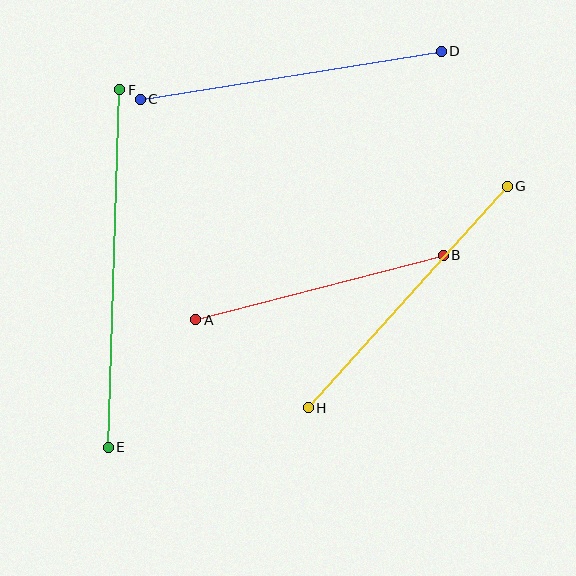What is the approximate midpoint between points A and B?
The midpoint is at approximately (320, 288) pixels.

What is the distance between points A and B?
The distance is approximately 256 pixels.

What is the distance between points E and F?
The distance is approximately 358 pixels.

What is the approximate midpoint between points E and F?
The midpoint is at approximately (114, 268) pixels.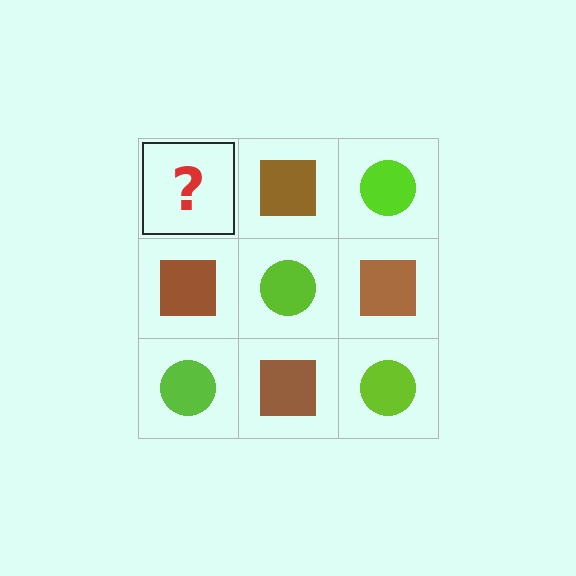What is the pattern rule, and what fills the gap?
The rule is that it alternates lime circle and brown square in a checkerboard pattern. The gap should be filled with a lime circle.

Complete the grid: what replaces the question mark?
The question mark should be replaced with a lime circle.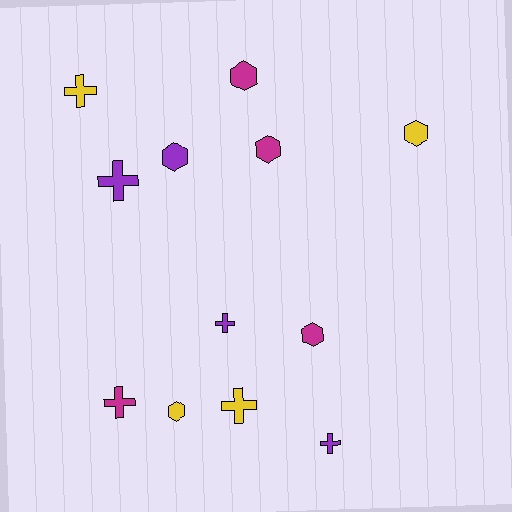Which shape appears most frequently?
Hexagon, with 6 objects.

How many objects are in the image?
There are 12 objects.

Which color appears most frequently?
Purple, with 4 objects.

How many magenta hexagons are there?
There are 3 magenta hexagons.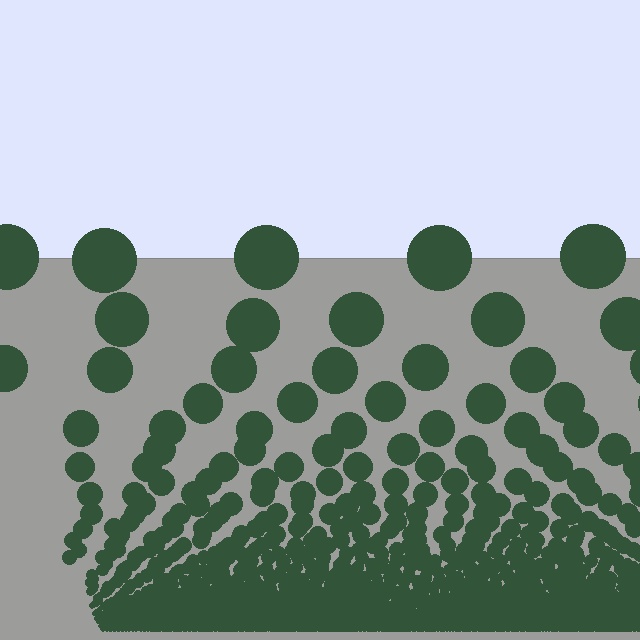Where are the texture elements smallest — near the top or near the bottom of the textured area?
Near the bottom.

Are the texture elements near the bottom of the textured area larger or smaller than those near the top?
Smaller. The gradient is inverted — elements near the bottom are smaller and denser.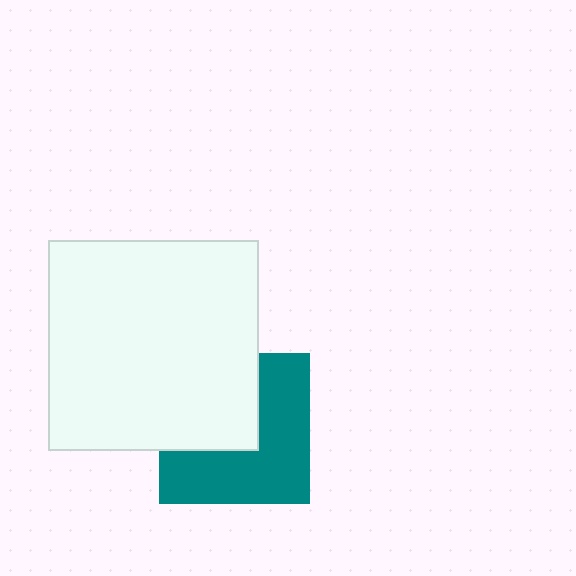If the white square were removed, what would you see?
You would see the complete teal square.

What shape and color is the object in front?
The object in front is a white square.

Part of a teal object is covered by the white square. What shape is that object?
It is a square.